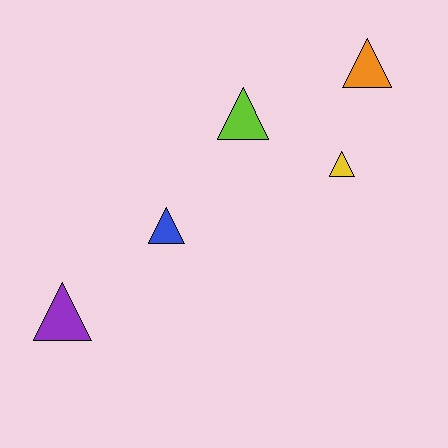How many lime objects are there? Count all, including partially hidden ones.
There is 1 lime object.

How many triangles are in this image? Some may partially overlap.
There are 5 triangles.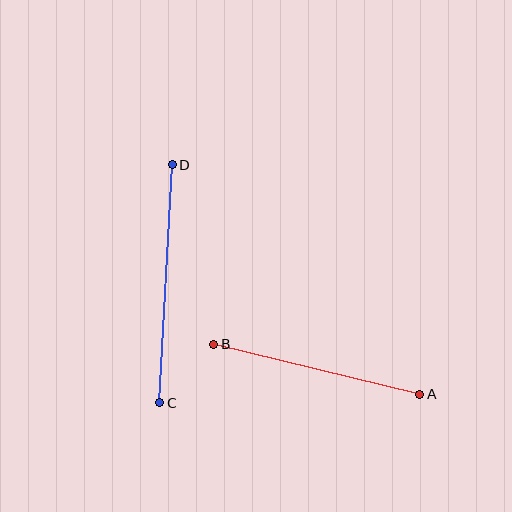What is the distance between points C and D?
The distance is approximately 238 pixels.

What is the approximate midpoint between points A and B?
The midpoint is at approximately (317, 369) pixels.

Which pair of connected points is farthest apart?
Points C and D are farthest apart.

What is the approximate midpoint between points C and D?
The midpoint is at approximately (166, 284) pixels.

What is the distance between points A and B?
The distance is approximately 212 pixels.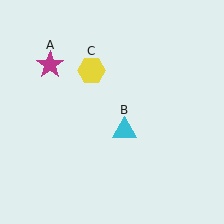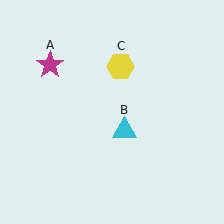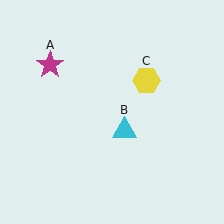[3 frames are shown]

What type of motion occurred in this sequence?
The yellow hexagon (object C) rotated clockwise around the center of the scene.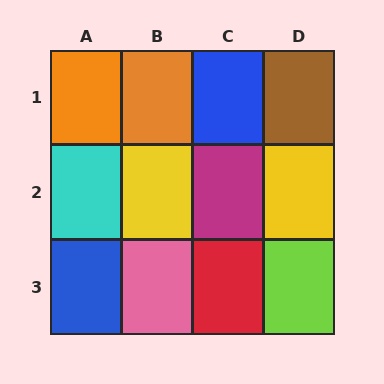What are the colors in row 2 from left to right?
Cyan, yellow, magenta, yellow.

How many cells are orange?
2 cells are orange.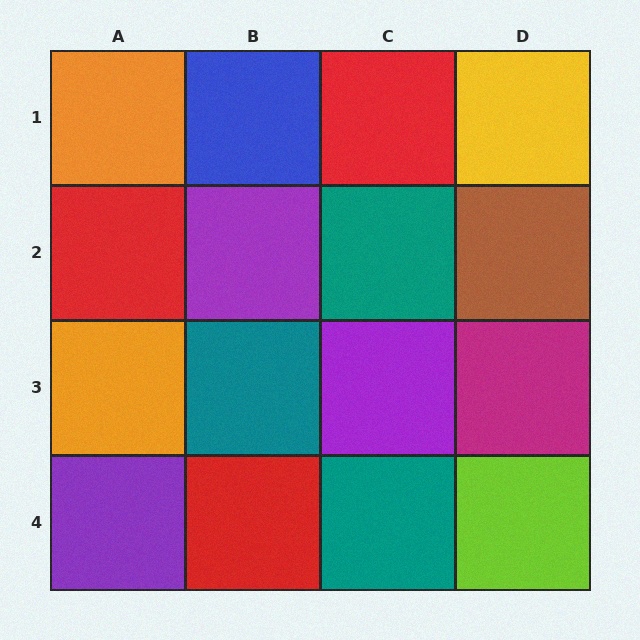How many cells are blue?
1 cell is blue.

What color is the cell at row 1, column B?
Blue.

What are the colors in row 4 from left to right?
Purple, red, teal, lime.